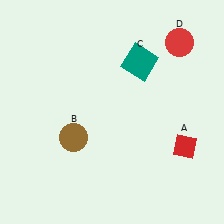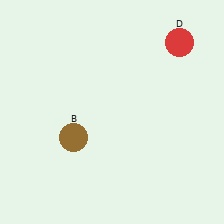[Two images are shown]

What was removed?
The red diamond (A), the teal square (C) were removed in Image 2.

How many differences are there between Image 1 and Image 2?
There are 2 differences between the two images.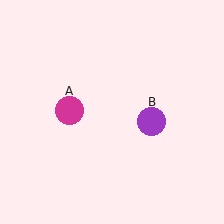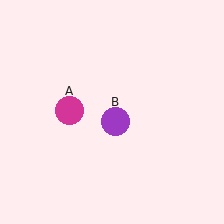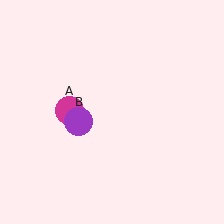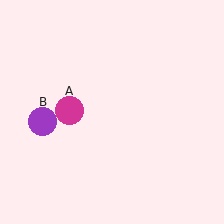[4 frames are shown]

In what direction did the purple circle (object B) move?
The purple circle (object B) moved left.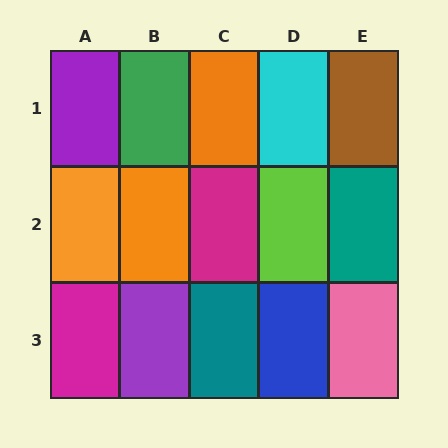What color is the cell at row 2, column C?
Magenta.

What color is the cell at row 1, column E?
Brown.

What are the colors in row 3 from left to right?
Magenta, purple, teal, blue, pink.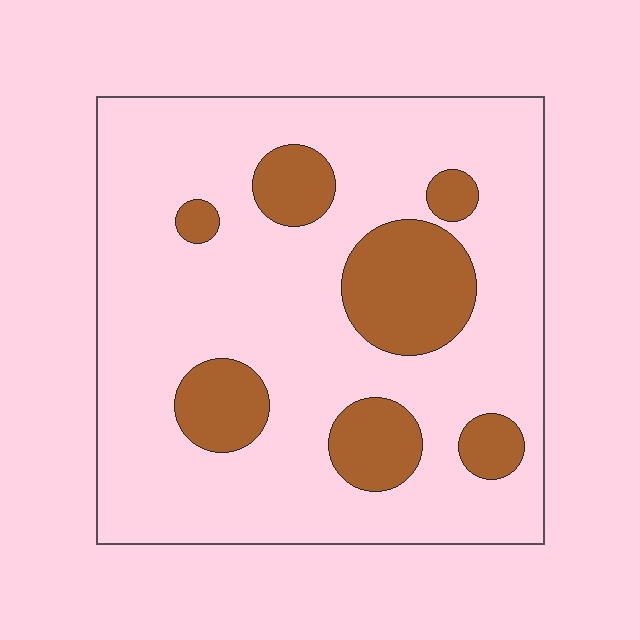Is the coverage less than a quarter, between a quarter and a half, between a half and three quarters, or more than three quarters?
Less than a quarter.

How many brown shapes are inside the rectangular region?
7.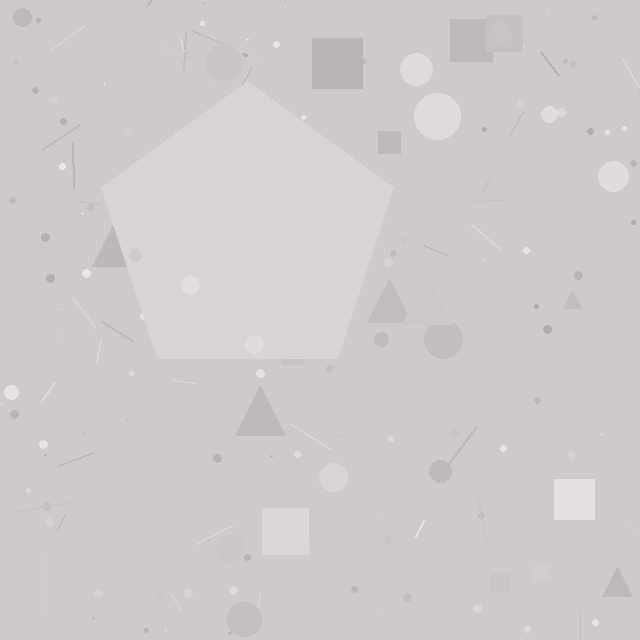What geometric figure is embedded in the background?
A pentagon is embedded in the background.